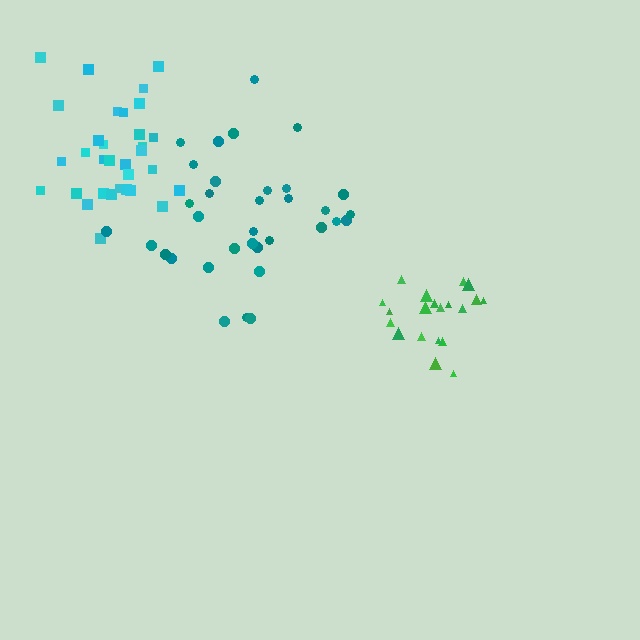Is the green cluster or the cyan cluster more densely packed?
Green.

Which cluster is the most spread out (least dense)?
Teal.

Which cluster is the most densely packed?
Green.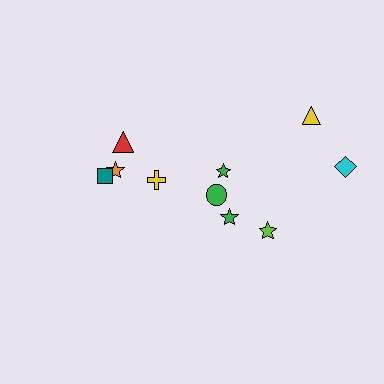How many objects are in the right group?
There are 6 objects.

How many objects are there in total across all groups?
There are 10 objects.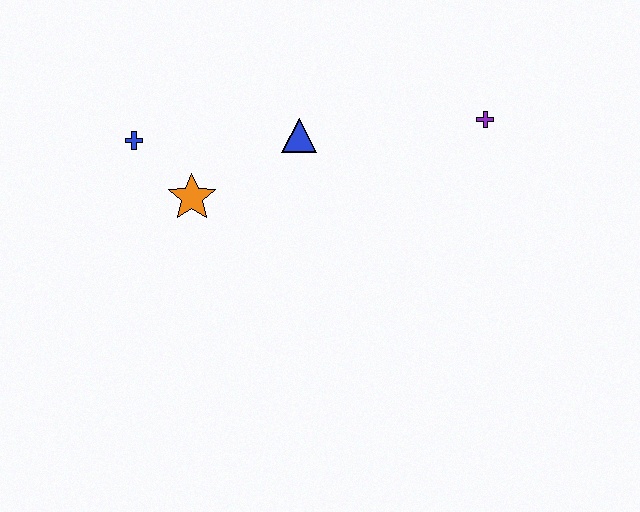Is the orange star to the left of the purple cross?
Yes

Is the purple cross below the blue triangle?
No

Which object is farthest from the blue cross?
The purple cross is farthest from the blue cross.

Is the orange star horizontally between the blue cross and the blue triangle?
Yes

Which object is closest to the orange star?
The blue cross is closest to the orange star.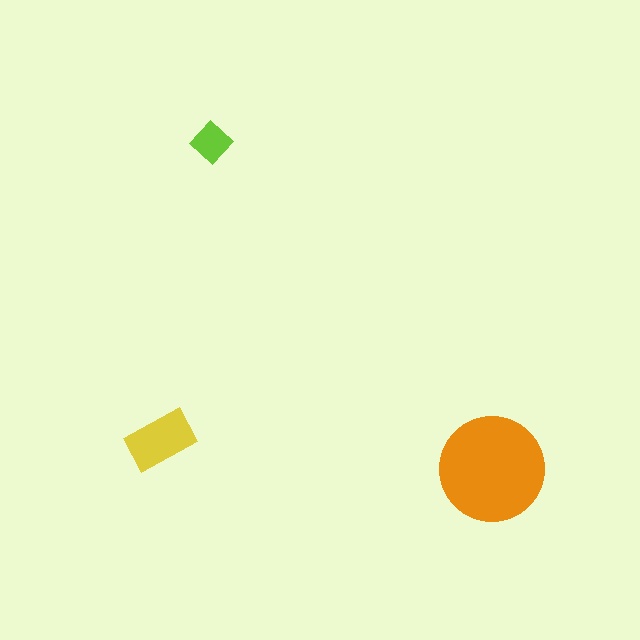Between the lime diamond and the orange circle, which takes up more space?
The orange circle.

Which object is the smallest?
The lime diamond.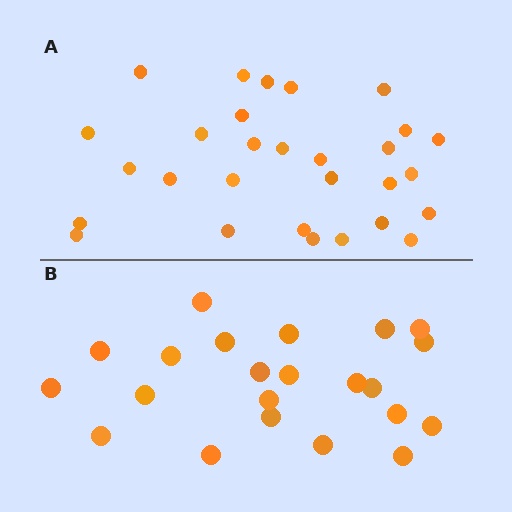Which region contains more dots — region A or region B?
Region A (the top region) has more dots.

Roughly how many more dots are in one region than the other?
Region A has roughly 8 or so more dots than region B.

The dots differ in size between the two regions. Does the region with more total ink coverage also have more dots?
No. Region B has more total ink coverage because its dots are larger, but region A actually contains more individual dots. Total area can be misleading — the number of items is what matters here.